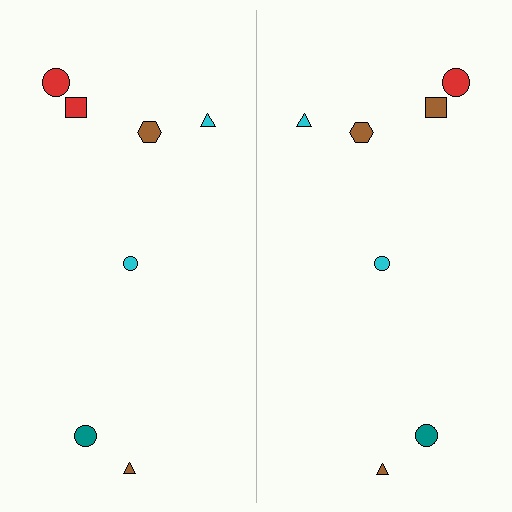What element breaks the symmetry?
The brown square on the right side breaks the symmetry — its mirror counterpart is red.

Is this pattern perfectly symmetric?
No, the pattern is not perfectly symmetric. The brown square on the right side breaks the symmetry — its mirror counterpart is red.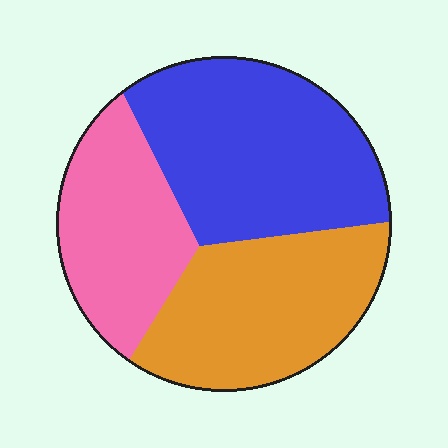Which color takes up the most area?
Blue, at roughly 40%.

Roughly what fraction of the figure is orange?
Orange takes up about one third (1/3) of the figure.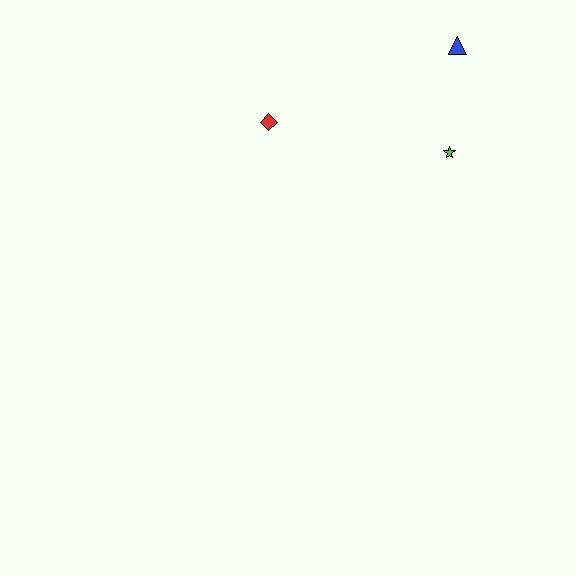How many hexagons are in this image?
There are no hexagons.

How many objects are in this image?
There are 3 objects.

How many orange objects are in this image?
There are no orange objects.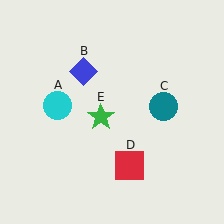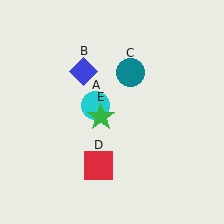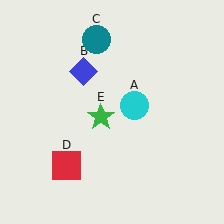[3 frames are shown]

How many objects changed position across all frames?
3 objects changed position: cyan circle (object A), teal circle (object C), red square (object D).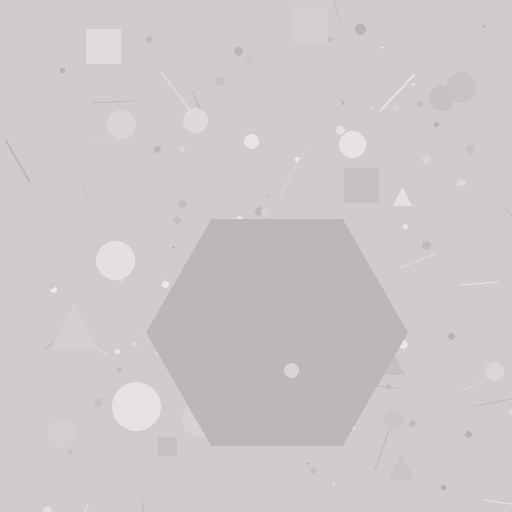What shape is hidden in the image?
A hexagon is hidden in the image.